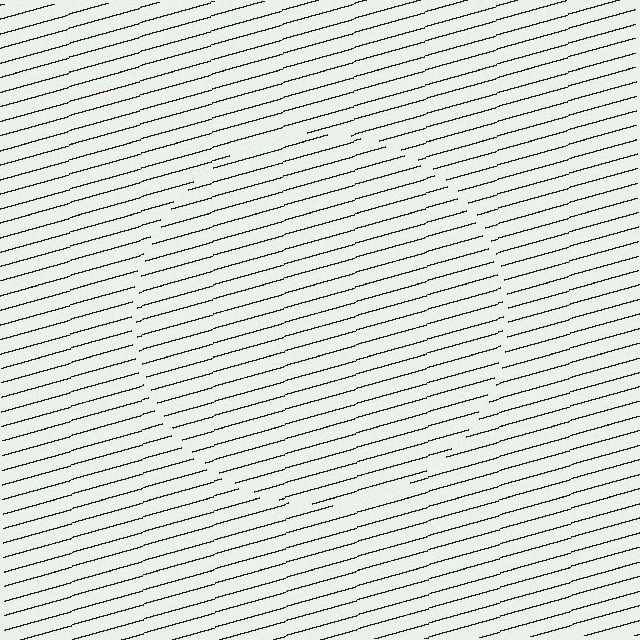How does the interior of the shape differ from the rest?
The interior of the shape contains the same grating, shifted by half a period — the contour is defined by the phase discontinuity where line-ends from the inner and outer gratings abut.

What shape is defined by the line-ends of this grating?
An illusory circle. The interior of the shape contains the same grating, shifted by half a period — the contour is defined by the phase discontinuity where line-ends from the inner and outer gratings abut.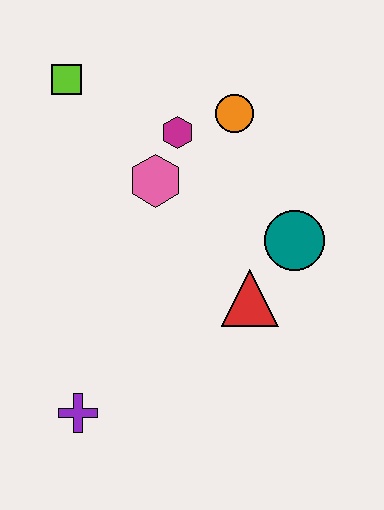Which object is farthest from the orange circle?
The purple cross is farthest from the orange circle.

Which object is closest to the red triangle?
The teal circle is closest to the red triangle.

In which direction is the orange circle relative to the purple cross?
The orange circle is above the purple cross.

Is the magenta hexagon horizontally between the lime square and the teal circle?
Yes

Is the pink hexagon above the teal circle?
Yes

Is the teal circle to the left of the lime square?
No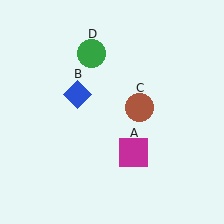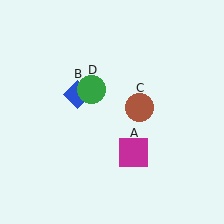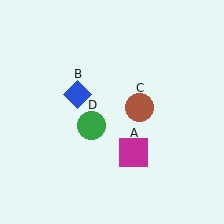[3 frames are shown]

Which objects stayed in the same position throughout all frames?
Magenta square (object A) and blue diamond (object B) and brown circle (object C) remained stationary.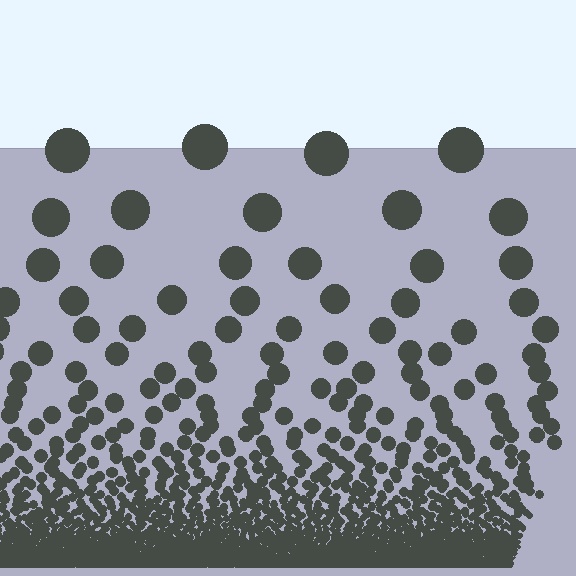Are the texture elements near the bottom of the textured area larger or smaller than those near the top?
Smaller. The gradient is inverted — elements near the bottom are smaller and denser.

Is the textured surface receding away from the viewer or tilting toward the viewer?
The surface appears to tilt toward the viewer. Texture elements get larger and sparser toward the top.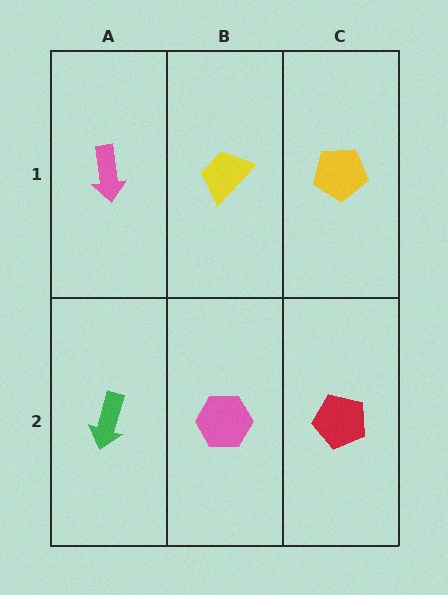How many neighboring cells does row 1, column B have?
3.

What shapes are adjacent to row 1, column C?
A red pentagon (row 2, column C), a yellow trapezoid (row 1, column B).